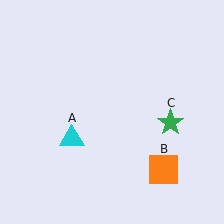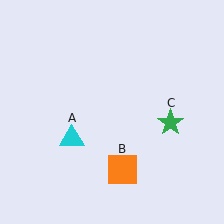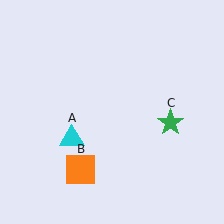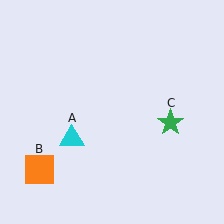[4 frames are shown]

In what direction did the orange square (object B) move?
The orange square (object B) moved left.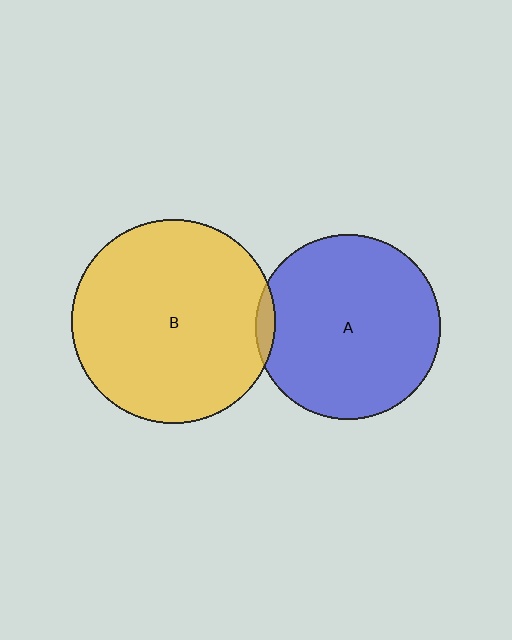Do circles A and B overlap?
Yes.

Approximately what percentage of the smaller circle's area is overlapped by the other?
Approximately 5%.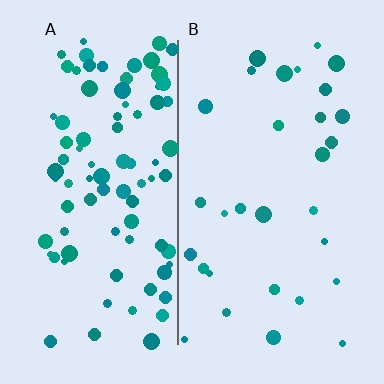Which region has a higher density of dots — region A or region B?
A (the left).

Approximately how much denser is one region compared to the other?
Approximately 2.9× — region A over region B.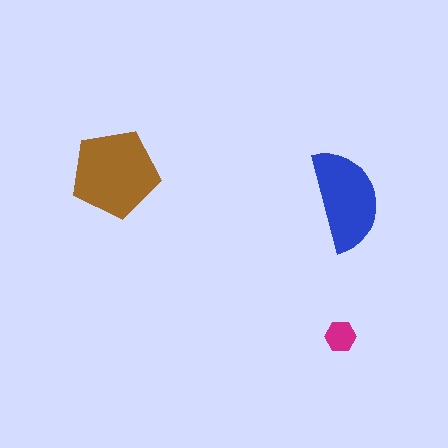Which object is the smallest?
The magenta hexagon.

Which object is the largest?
The brown pentagon.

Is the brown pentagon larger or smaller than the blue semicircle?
Larger.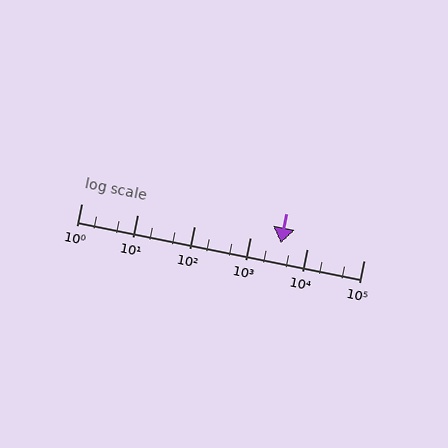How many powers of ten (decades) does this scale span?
The scale spans 5 decades, from 1 to 100000.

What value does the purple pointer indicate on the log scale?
The pointer indicates approximately 3400.